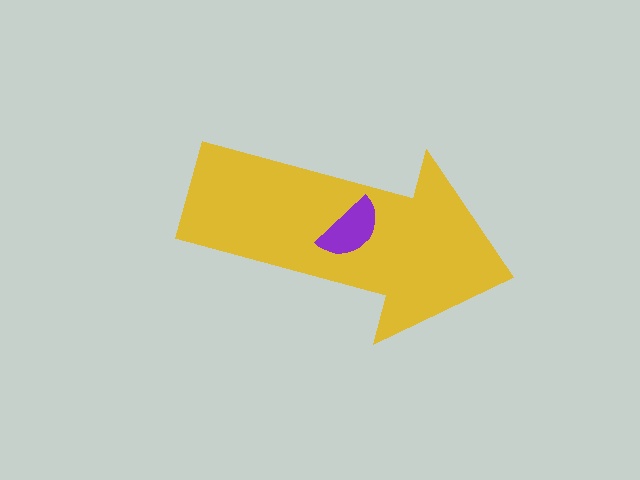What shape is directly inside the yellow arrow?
The purple semicircle.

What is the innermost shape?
The purple semicircle.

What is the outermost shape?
The yellow arrow.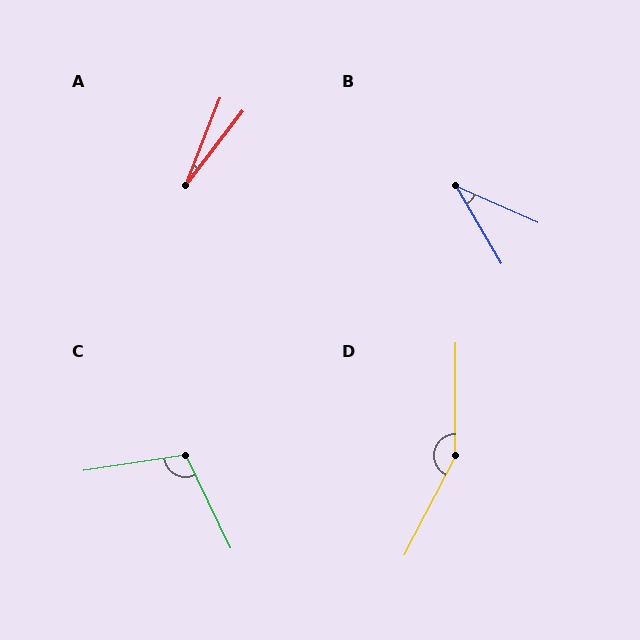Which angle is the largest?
D, at approximately 153 degrees.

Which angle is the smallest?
A, at approximately 16 degrees.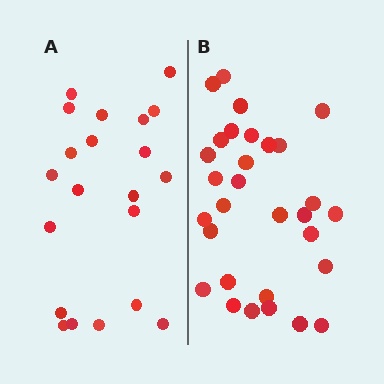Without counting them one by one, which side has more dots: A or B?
Region B (the right region) has more dots.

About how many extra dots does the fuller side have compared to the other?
Region B has roughly 8 or so more dots than region A.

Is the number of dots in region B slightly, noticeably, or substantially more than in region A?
Region B has noticeably more, but not dramatically so. The ratio is roughly 1.4 to 1.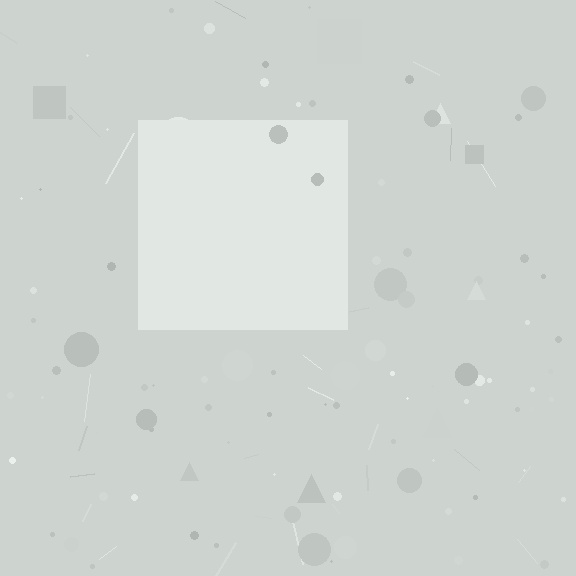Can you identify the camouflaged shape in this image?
The camouflaged shape is a square.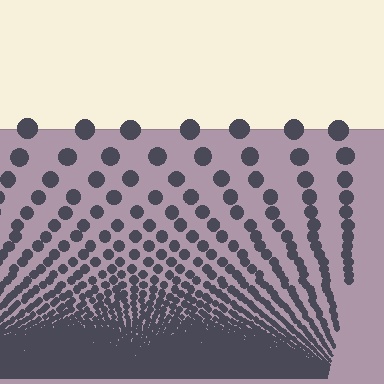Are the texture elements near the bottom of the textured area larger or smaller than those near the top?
Smaller. The gradient is inverted — elements near the bottom are smaller and denser.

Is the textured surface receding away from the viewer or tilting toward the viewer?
The surface appears to tilt toward the viewer. Texture elements get larger and sparser toward the top.